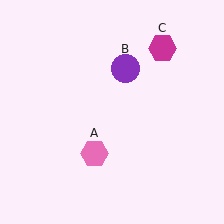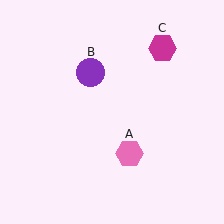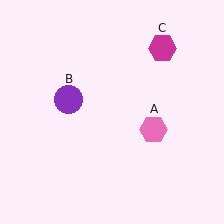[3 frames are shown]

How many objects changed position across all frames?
2 objects changed position: pink hexagon (object A), purple circle (object B).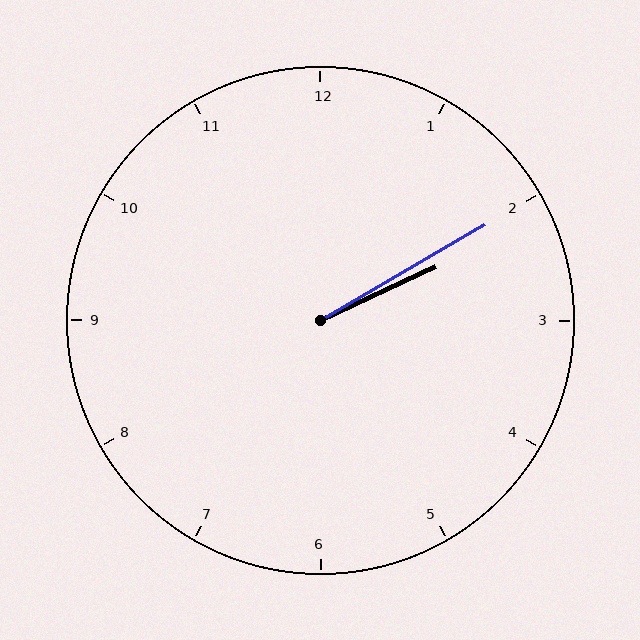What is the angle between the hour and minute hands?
Approximately 5 degrees.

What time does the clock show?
2:10.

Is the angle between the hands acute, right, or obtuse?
It is acute.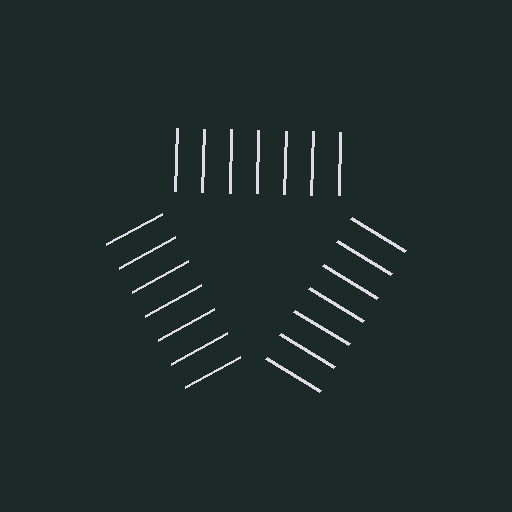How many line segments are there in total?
21 — 7 along each of the 3 edges.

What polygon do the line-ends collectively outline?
An illusory triangle — the line segments terminate on its edges but no continuous stroke is drawn.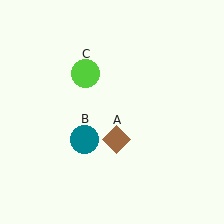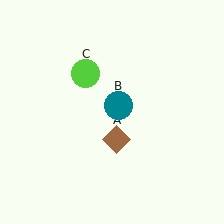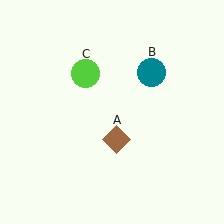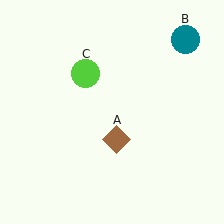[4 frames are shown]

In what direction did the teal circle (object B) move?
The teal circle (object B) moved up and to the right.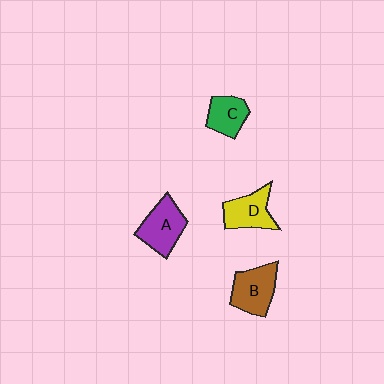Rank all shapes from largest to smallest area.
From largest to smallest: A (purple), B (brown), D (yellow), C (green).